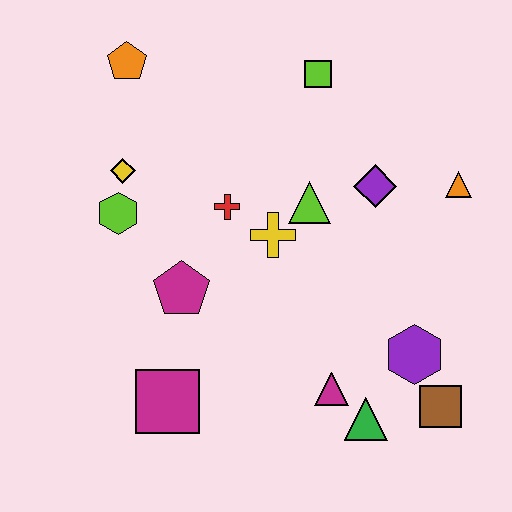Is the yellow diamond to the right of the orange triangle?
No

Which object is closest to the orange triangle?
The purple diamond is closest to the orange triangle.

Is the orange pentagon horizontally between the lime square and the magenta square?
No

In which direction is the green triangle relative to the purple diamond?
The green triangle is below the purple diamond.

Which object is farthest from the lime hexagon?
The brown square is farthest from the lime hexagon.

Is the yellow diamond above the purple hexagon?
Yes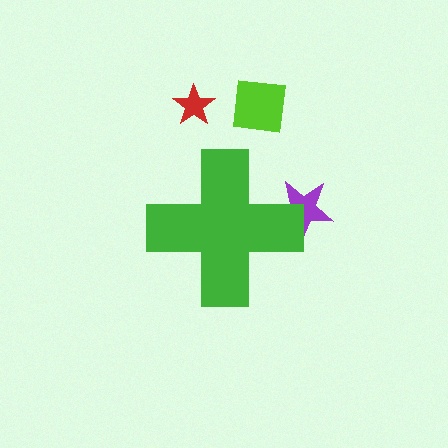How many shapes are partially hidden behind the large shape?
1 shape is partially hidden.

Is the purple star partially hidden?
Yes, the purple star is partially hidden behind the green cross.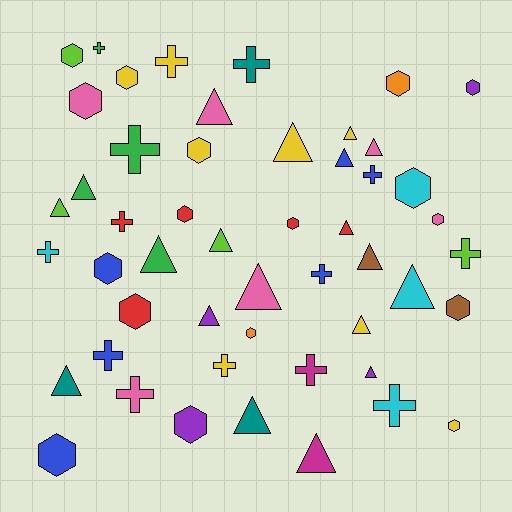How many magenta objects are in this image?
There are 2 magenta objects.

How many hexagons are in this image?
There are 17 hexagons.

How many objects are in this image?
There are 50 objects.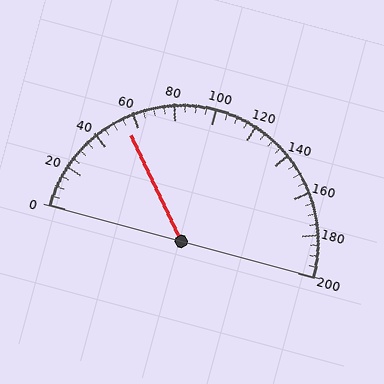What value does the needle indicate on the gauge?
The needle indicates approximately 55.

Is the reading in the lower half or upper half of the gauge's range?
The reading is in the lower half of the range (0 to 200).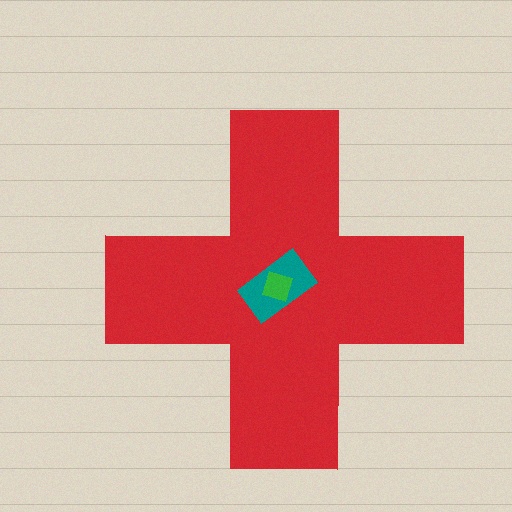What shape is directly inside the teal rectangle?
The green diamond.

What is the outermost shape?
The red cross.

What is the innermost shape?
The green diamond.